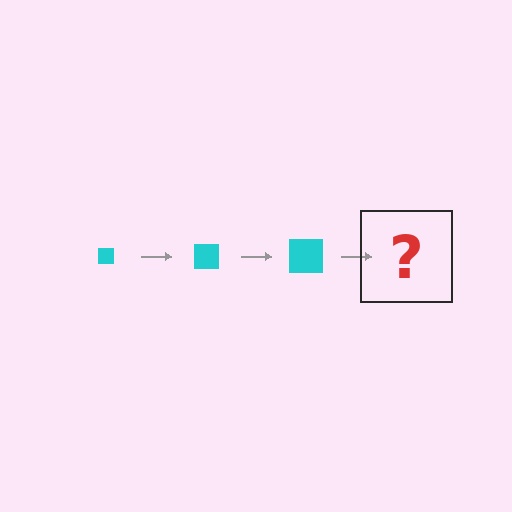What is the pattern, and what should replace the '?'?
The pattern is that the square gets progressively larger each step. The '?' should be a cyan square, larger than the previous one.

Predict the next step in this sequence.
The next step is a cyan square, larger than the previous one.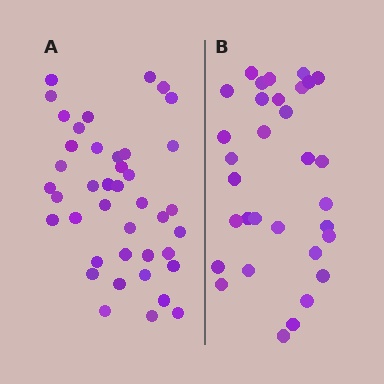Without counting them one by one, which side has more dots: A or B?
Region A (the left region) has more dots.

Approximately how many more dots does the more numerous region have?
Region A has roughly 8 or so more dots than region B.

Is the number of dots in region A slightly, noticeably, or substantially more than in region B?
Region A has noticeably more, but not dramatically so. The ratio is roughly 1.3 to 1.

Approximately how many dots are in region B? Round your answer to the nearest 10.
About 30 dots. (The exact count is 32, which rounds to 30.)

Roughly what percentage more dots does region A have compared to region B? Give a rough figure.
About 30% more.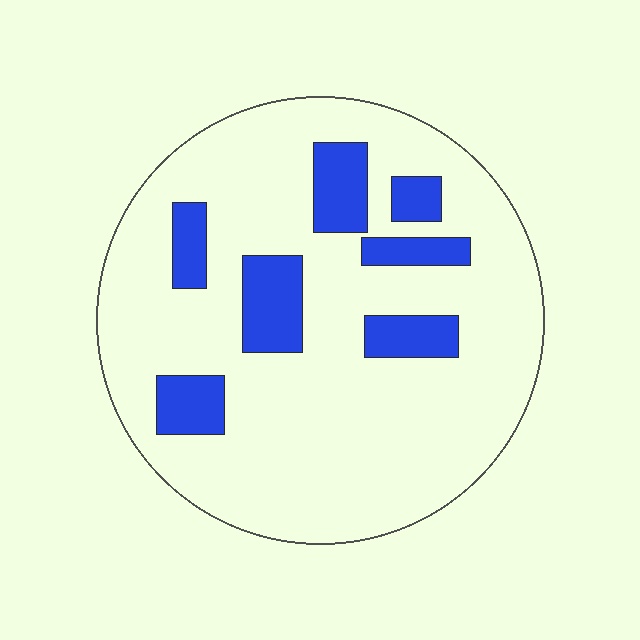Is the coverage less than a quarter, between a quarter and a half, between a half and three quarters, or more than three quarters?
Less than a quarter.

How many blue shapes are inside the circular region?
7.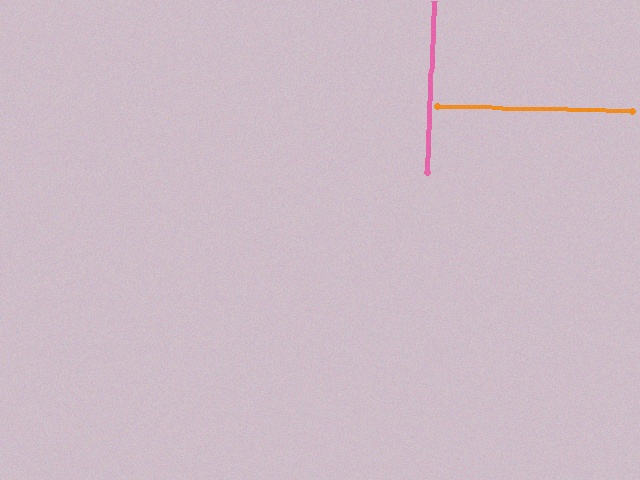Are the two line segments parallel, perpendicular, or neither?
Perpendicular — they meet at approximately 89°.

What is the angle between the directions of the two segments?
Approximately 89 degrees.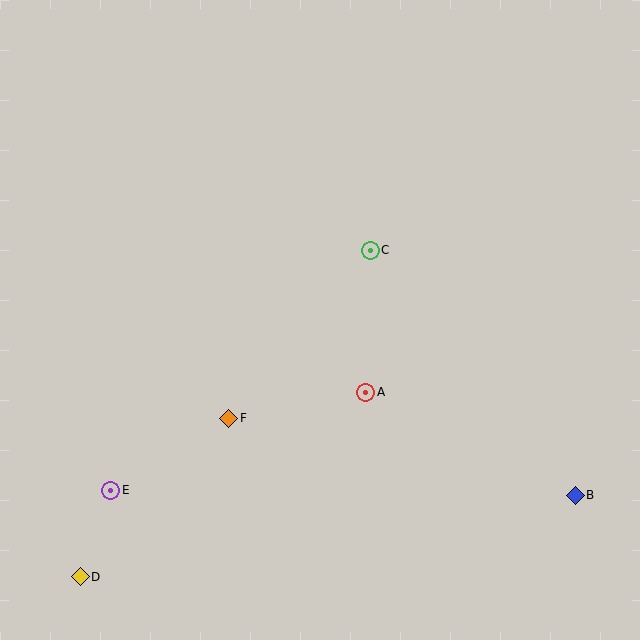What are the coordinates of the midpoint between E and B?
The midpoint between E and B is at (343, 493).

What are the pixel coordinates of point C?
Point C is at (370, 250).